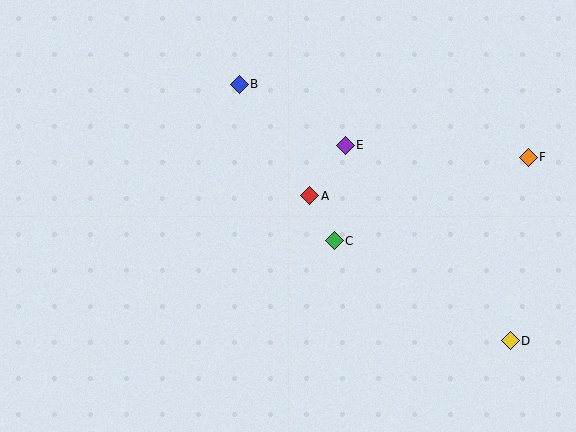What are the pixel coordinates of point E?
Point E is at (345, 145).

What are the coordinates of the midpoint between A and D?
The midpoint between A and D is at (410, 268).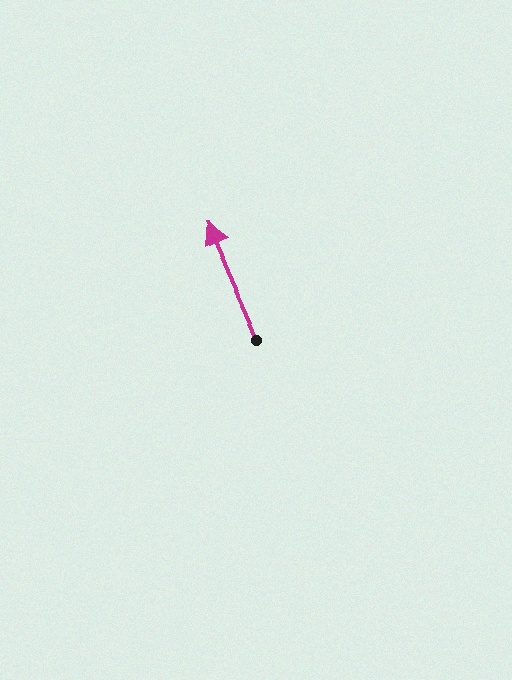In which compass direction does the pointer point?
Northwest.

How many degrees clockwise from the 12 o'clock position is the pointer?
Approximately 336 degrees.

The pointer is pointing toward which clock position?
Roughly 11 o'clock.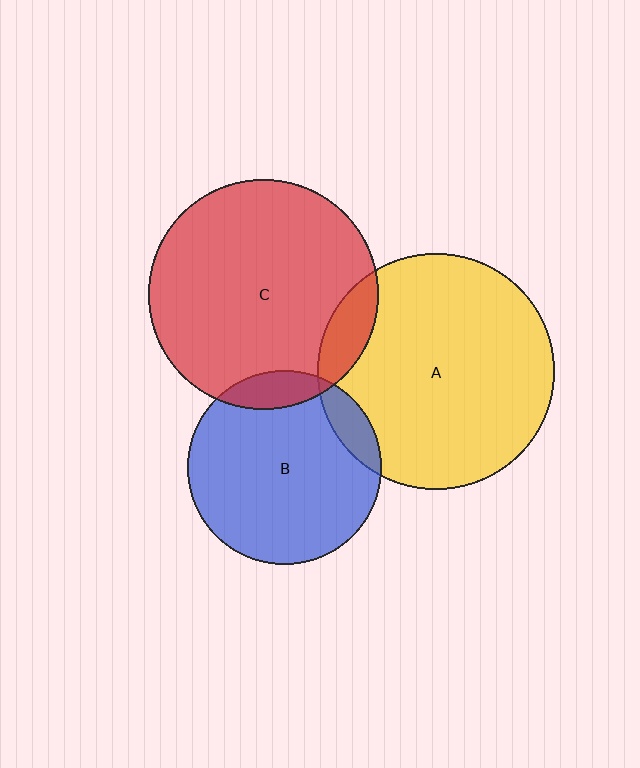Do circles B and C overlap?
Yes.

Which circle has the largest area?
Circle A (yellow).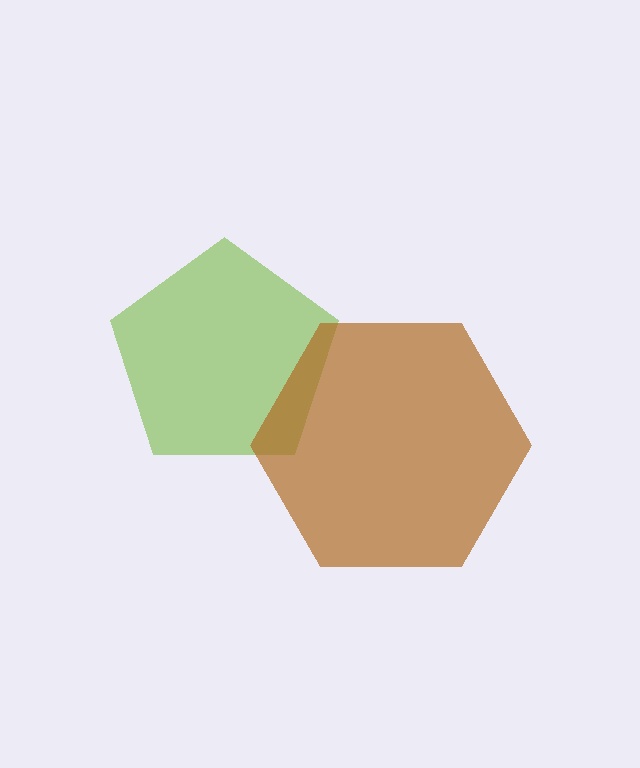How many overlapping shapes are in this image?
There are 2 overlapping shapes in the image.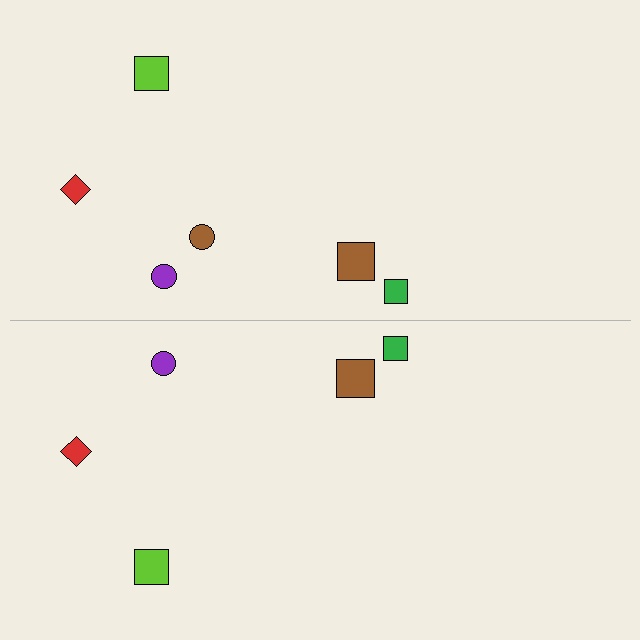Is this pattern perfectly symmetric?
No, the pattern is not perfectly symmetric. A brown circle is missing from the bottom side.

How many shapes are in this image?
There are 11 shapes in this image.